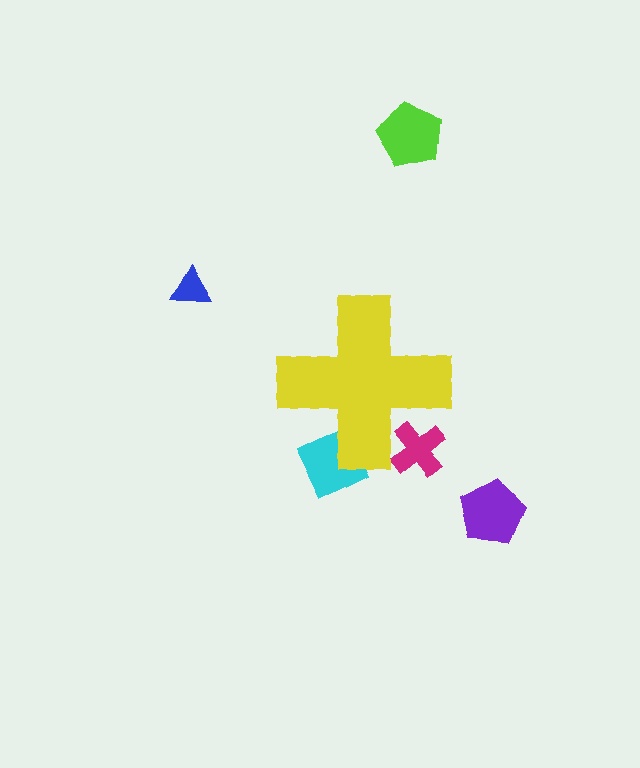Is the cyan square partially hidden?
Yes, the cyan square is partially hidden behind the yellow cross.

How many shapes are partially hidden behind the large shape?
2 shapes are partially hidden.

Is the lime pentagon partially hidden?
No, the lime pentagon is fully visible.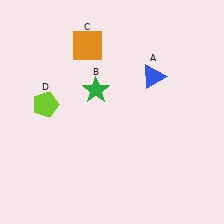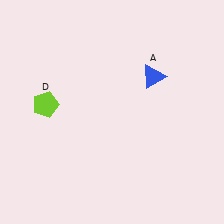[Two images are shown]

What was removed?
The green star (B), the orange square (C) were removed in Image 2.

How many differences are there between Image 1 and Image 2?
There are 2 differences between the two images.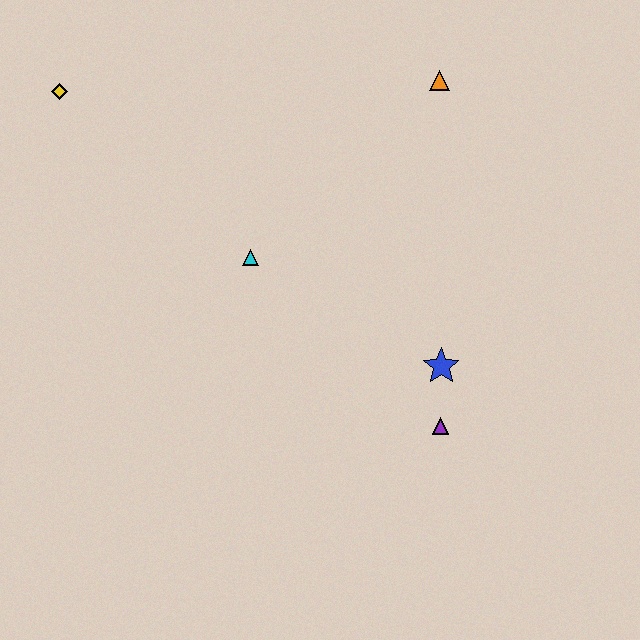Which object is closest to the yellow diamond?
The cyan triangle is closest to the yellow diamond.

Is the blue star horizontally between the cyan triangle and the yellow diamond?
No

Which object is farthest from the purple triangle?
The yellow diamond is farthest from the purple triangle.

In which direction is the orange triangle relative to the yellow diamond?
The orange triangle is to the right of the yellow diamond.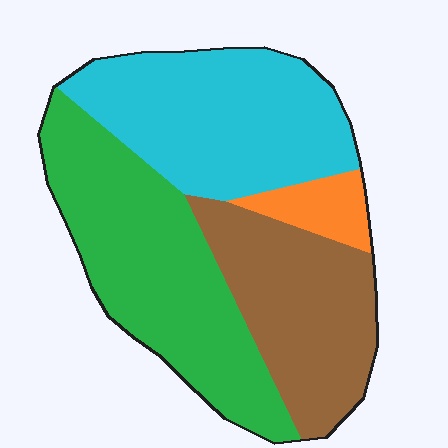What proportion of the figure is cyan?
Cyan takes up between a sixth and a third of the figure.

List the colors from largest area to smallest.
From largest to smallest: green, cyan, brown, orange.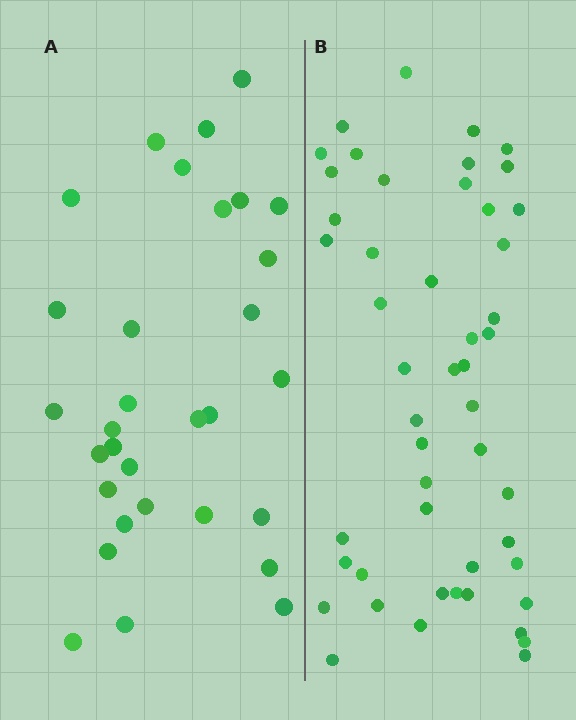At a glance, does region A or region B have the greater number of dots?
Region B (the right region) has more dots.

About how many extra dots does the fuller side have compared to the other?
Region B has approximately 20 more dots than region A.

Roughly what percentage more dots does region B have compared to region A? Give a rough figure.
About 60% more.